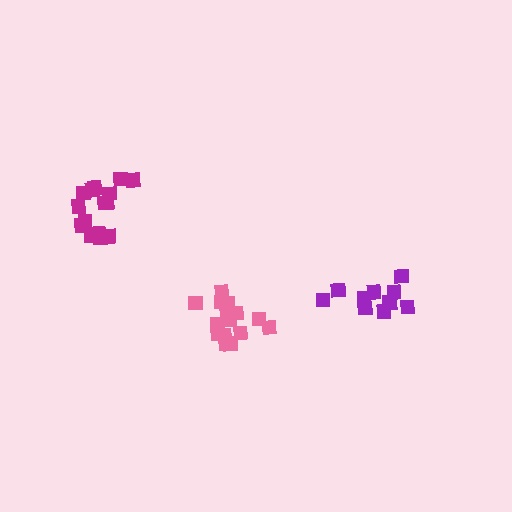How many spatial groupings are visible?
There are 3 spatial groupings.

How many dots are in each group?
Group 1: 11 dots, Group 2: 16 dots, Group 3: 15 dots (42 total).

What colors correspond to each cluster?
The clusters are colored: purple, magenta, pink.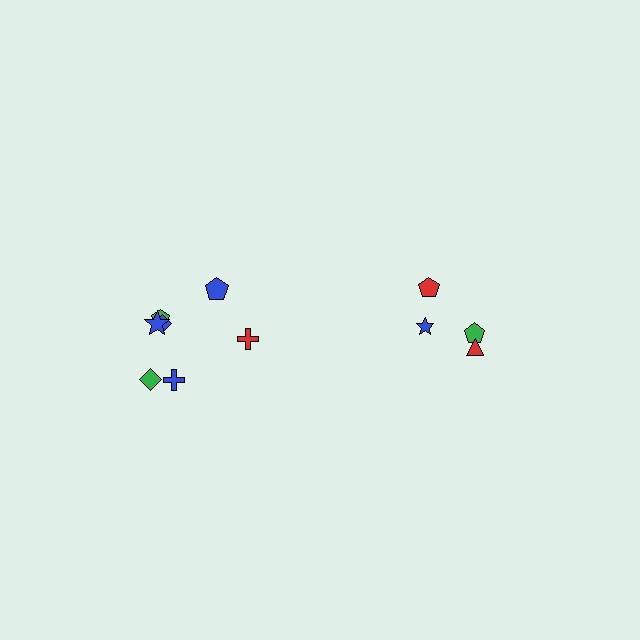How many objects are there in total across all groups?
There are 11 objects.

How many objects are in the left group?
There are 7 objects.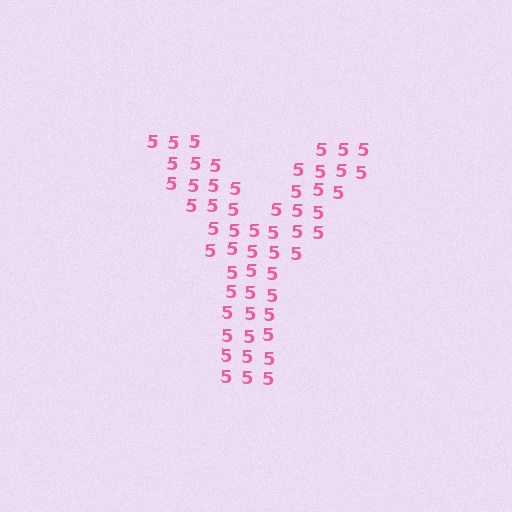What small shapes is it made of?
It is made of small digit 5's.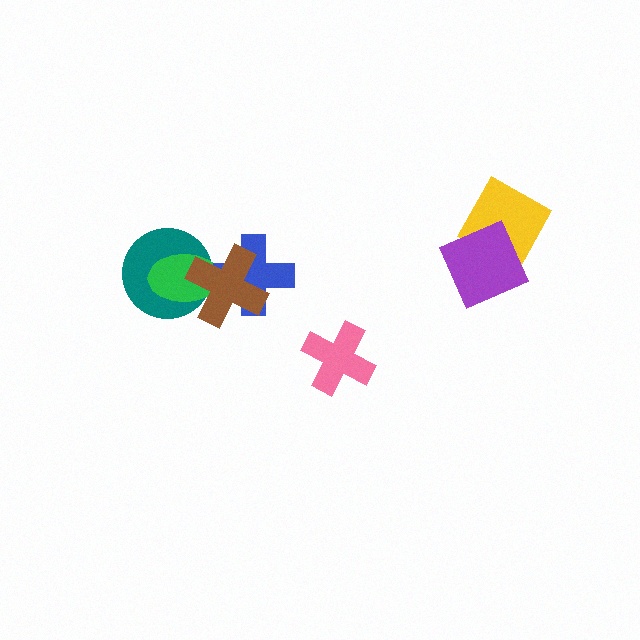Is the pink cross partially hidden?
No, no other shape covers it.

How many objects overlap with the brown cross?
3 objects overlap with the brown cross.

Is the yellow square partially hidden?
Yes, it is partially covered by another shape.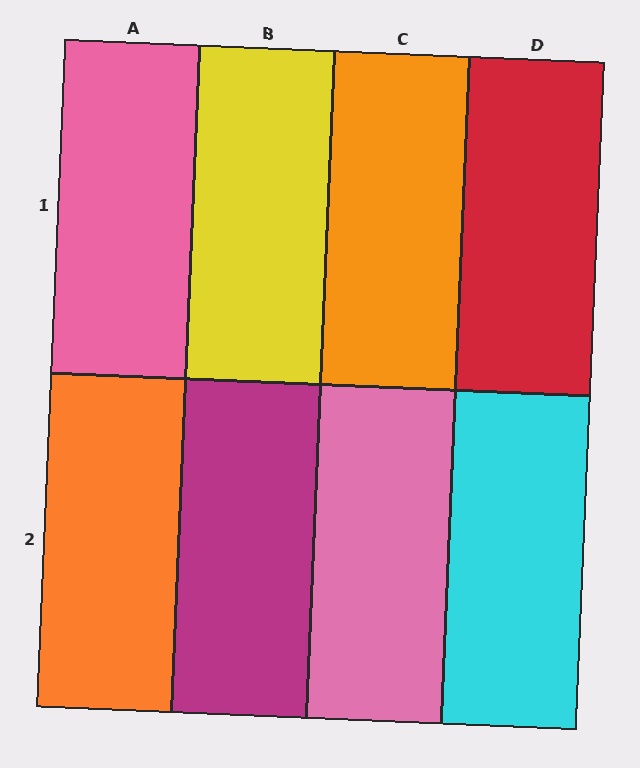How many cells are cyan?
1 cell is cyan.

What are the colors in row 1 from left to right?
Pink, yellow, orange, red.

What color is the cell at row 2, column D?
Cyan.